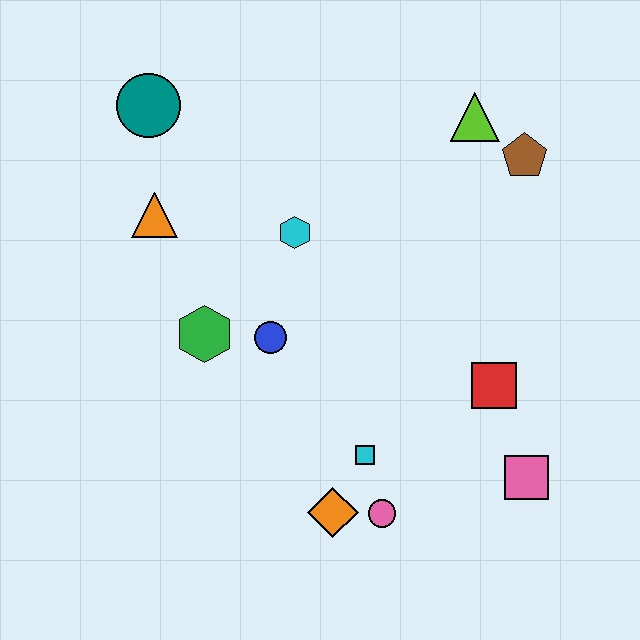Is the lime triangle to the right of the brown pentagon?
No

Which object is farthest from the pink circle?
The teal circle is farthest from the pink circle.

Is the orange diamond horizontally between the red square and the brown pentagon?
No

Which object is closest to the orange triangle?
The teal circle is closest to the orange triangle.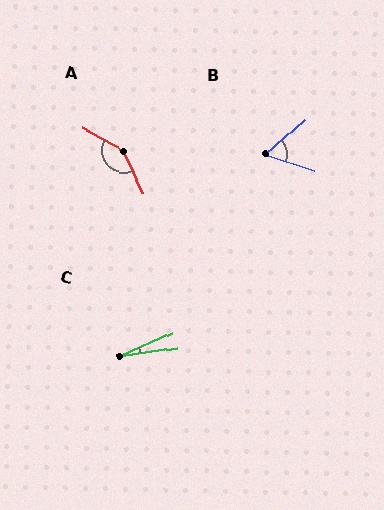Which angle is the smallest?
C, at approximately 15 degrees.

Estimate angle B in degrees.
Approximately 59 degrees.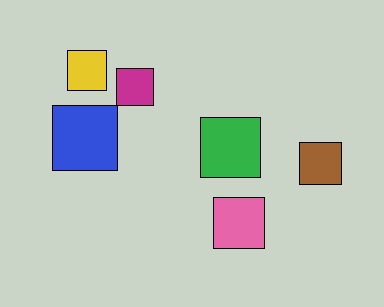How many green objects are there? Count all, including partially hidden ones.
There is 1 green object.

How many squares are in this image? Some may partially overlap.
There are 6 squares.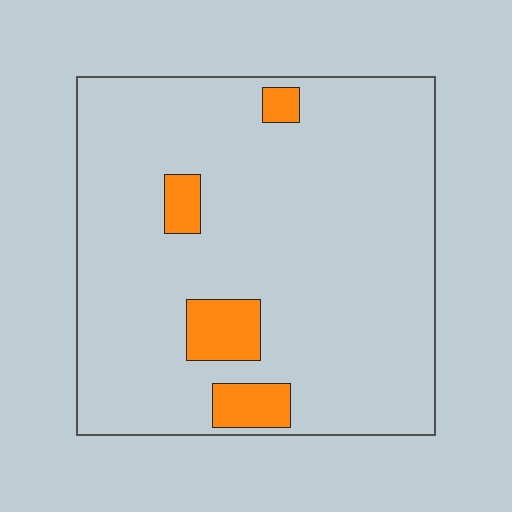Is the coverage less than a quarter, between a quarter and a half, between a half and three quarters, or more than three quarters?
Less than a quarter.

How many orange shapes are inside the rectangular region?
4.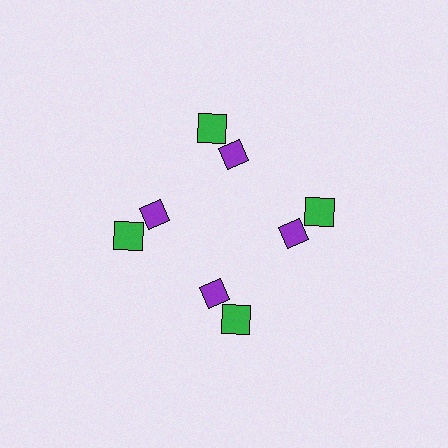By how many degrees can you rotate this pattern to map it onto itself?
The pattern maps onto itself every 90 degrees of rotation.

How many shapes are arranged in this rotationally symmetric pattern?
There are 8 shapes, arranged in 4 groups of 2.